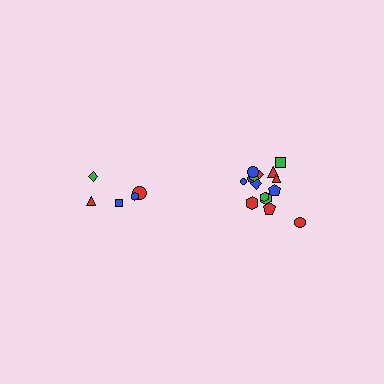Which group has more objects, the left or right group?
The right group.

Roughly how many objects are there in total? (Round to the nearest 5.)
Roughly 20 objects in total.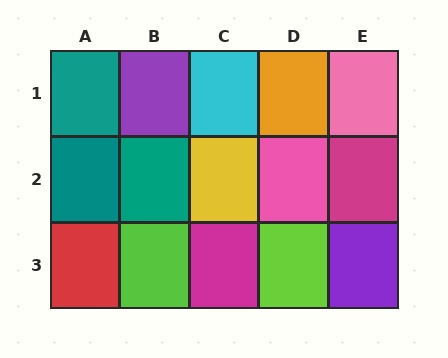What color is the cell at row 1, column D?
Orange.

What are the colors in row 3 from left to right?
Red, lime, magenta, lime, purple.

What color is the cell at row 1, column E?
Pink.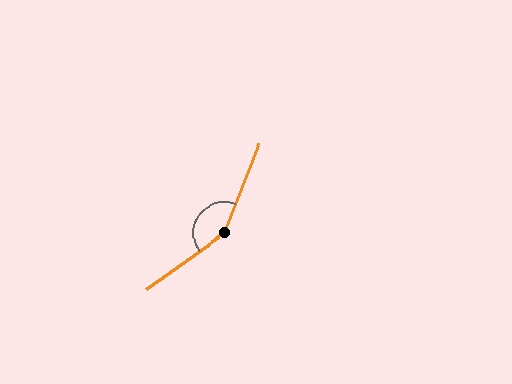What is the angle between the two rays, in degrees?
Approximately 147 degrees.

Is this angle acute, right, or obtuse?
It is obtuse.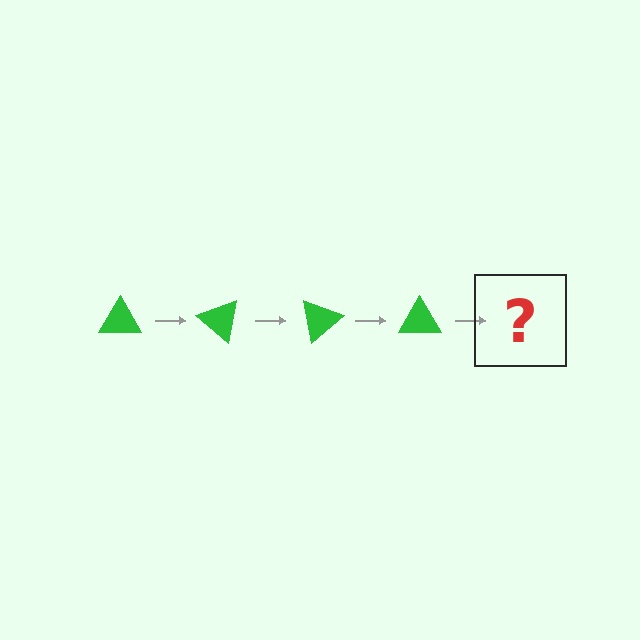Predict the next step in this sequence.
The next step is a green triangle rotated 160 degrees.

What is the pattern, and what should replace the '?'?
The pattern is that the triangle rotates 40 degrees each step. The '?' should be a green triangle rotated 160 degrees.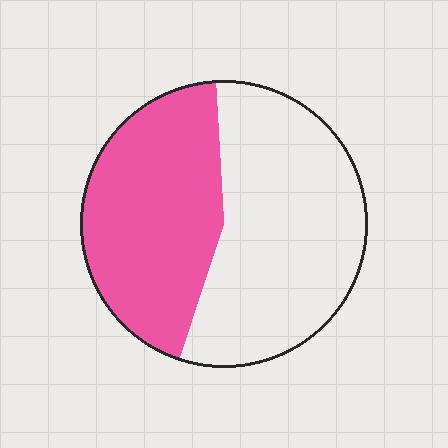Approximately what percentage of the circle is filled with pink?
Approximately 45%.